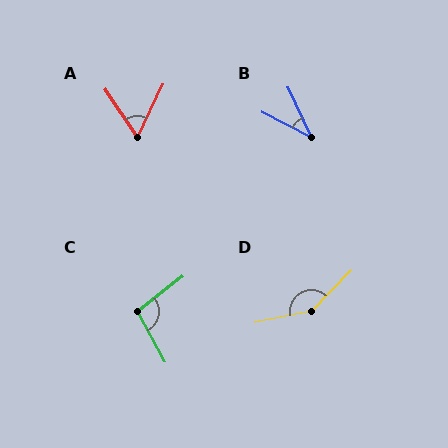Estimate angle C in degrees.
Approximately 100 degrees.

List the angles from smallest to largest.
B (38°), A (59°), C (100°), D (146°).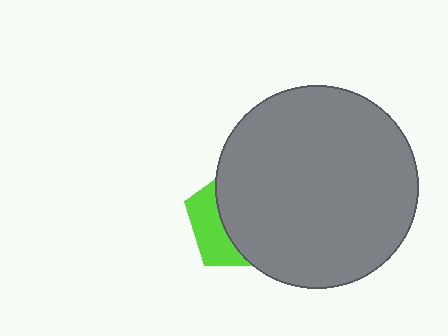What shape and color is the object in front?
The object in front is a gray circle.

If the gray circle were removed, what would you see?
You would see the complete lime pentagon.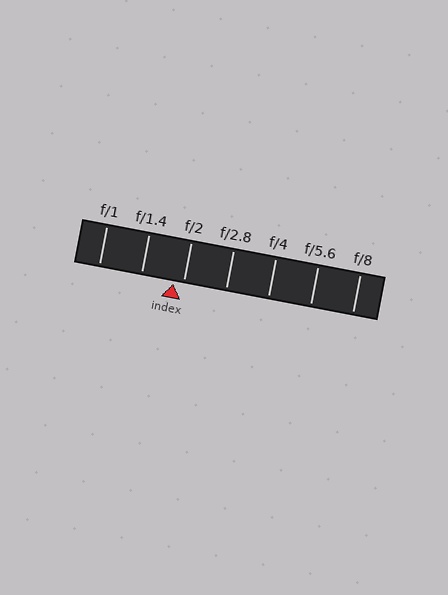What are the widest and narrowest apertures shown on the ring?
The widest aperture shown is f/1 and the narrowest is f/8.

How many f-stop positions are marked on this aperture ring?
There are 7 f-stop positions marked.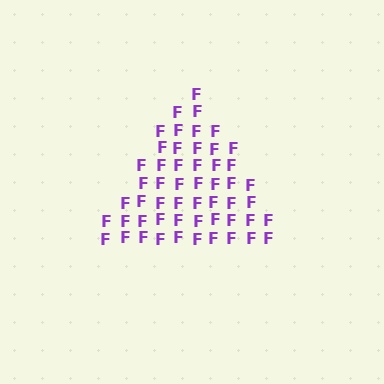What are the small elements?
The small elements are letter F's.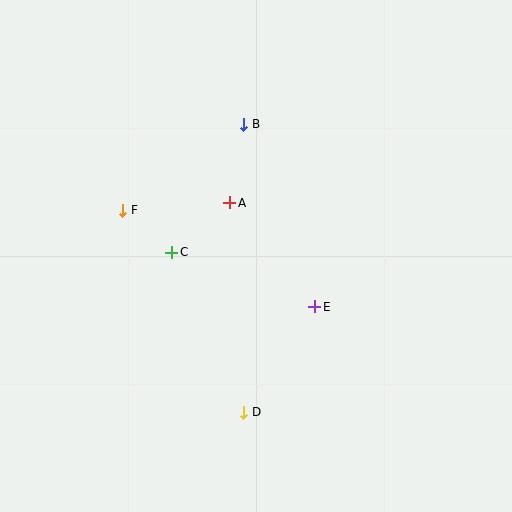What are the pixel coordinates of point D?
Point D is at (244, 412).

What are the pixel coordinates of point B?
Point B is at (244, 124).